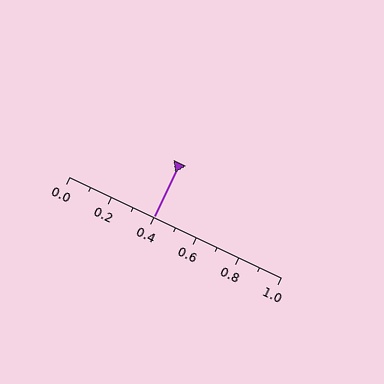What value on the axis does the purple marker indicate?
The marker indicates approximately 0.4.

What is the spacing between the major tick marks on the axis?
The major ticks are spaced 0.2 apart.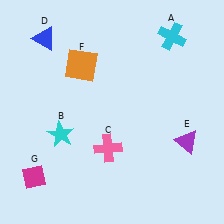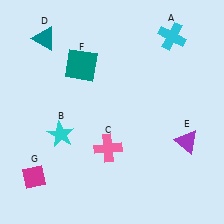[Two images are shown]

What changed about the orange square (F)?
In Image 1, F is orange. In Image 2, it changed to teal.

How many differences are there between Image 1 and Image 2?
There are 2 differences between the two images.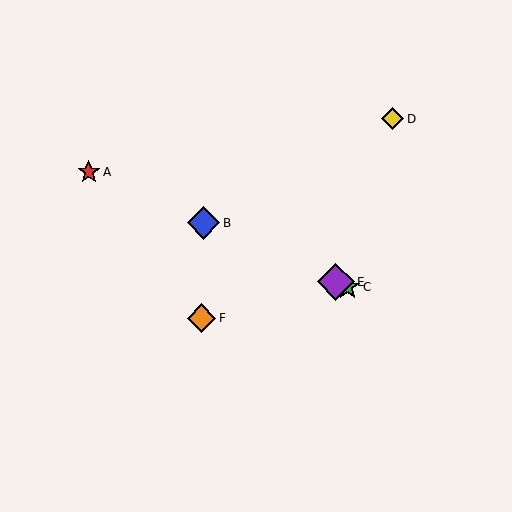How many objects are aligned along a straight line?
4 objects (A, B, C, E) are aligned along a straight line.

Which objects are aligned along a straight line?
Objects A, B, C, E are aligned along a straight line.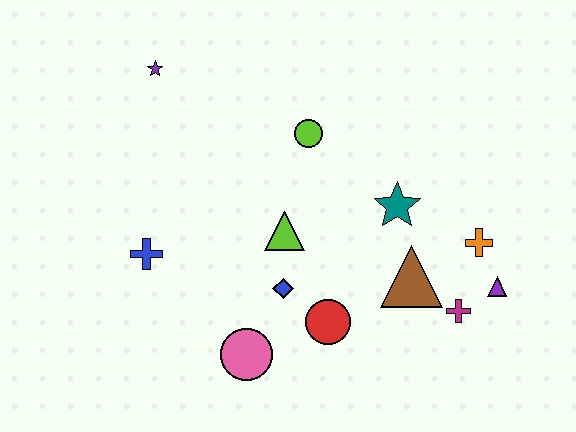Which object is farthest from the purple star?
The purple triangle is farthest from the purple star.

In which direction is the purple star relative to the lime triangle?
The purple star is above the lime triangle.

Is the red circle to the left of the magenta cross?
Yes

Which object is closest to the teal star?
The brown triangle is closest to the teal star.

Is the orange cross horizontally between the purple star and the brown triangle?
No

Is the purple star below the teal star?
No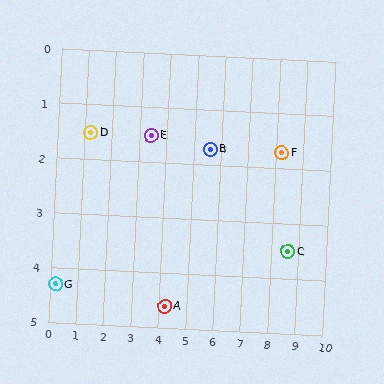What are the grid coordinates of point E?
Point E is at approximately (3.4, 1.5).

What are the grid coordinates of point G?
Point G is at approximately (0.2, 4.3).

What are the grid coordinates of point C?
Point C is at approximately (8.6, 3.5).